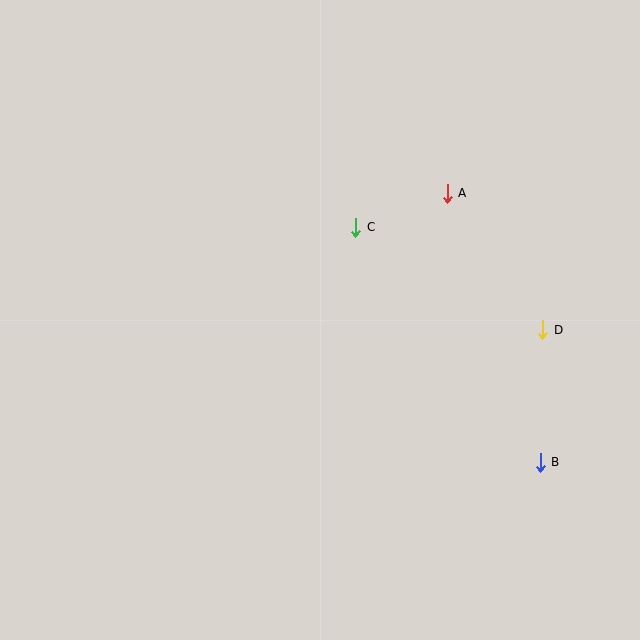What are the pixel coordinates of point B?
Point B is at (540, 462).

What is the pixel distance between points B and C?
The distance between B and C is 299 pixels.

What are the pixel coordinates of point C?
Point C is at (356, 227).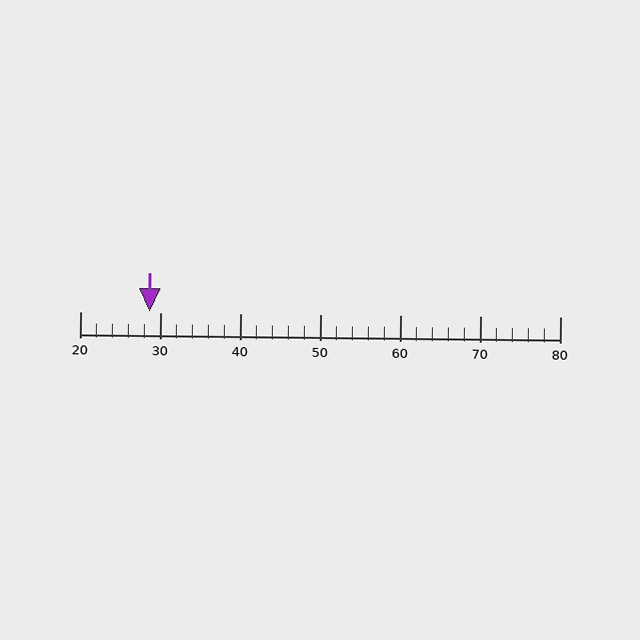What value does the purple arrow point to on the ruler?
The purple arrow points to approximately 29.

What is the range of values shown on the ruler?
The ruler shows values from 20 to 80.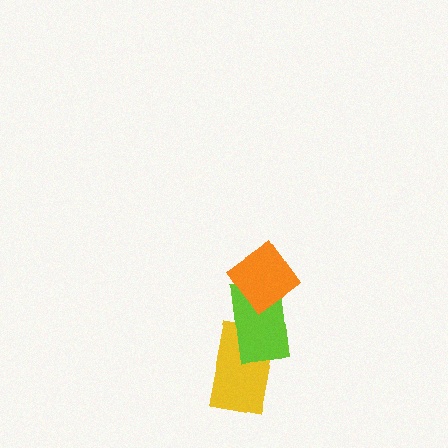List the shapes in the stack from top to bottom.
From top to bottom: the orange diamond, the lime rectangle, the yellow rectangle.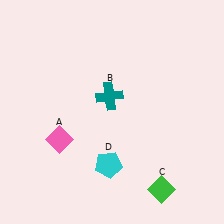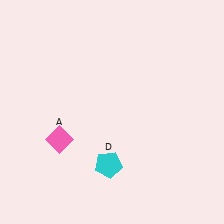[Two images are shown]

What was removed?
The teal cross (B), the green diamond (C) were removed in Image 2.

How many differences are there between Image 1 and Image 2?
There are 2 differences between the two images.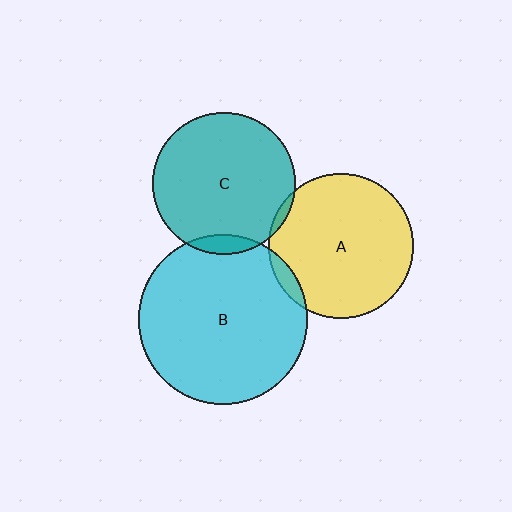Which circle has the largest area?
Circle B (cyan).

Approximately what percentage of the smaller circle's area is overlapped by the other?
Approximately 5%.